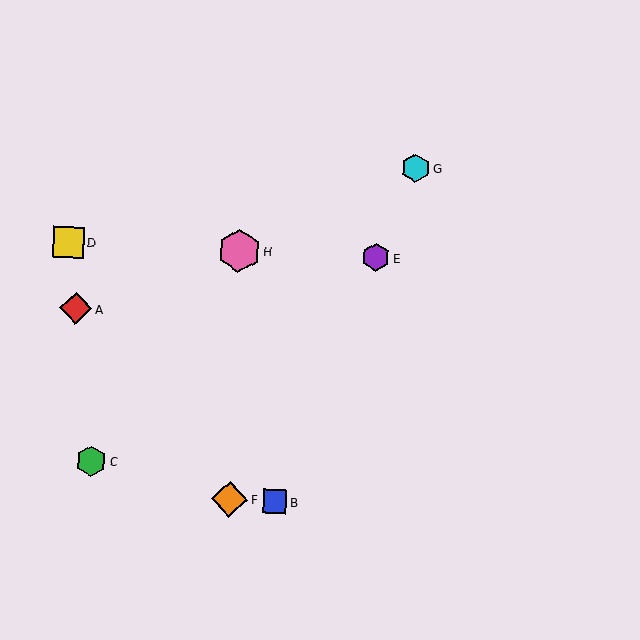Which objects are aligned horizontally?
Objects D, E, H are aligned horizontally.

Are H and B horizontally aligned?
No, H is at y≈251 and B is at y≈502.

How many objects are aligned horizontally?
3 objects (D, E, H) are aligned horizontally.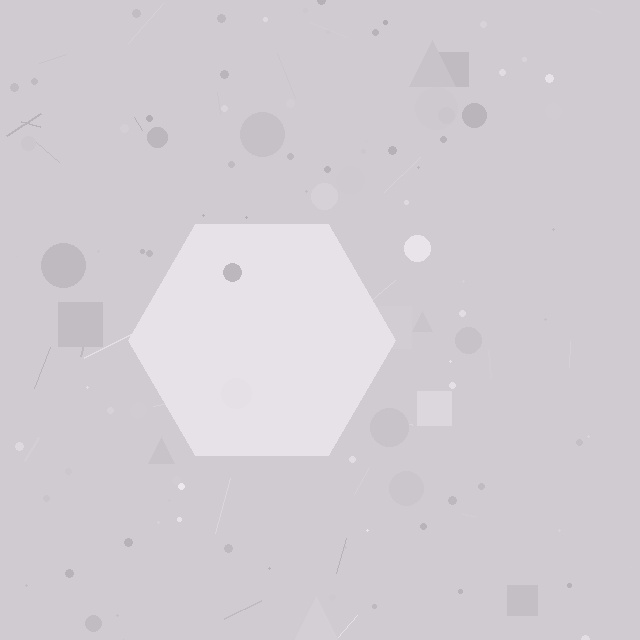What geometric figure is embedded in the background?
A hexagon is embedded in the background.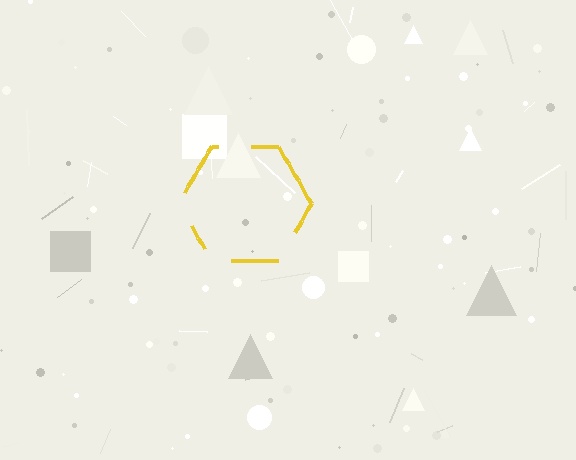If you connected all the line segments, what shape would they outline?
They would outline a hexagon.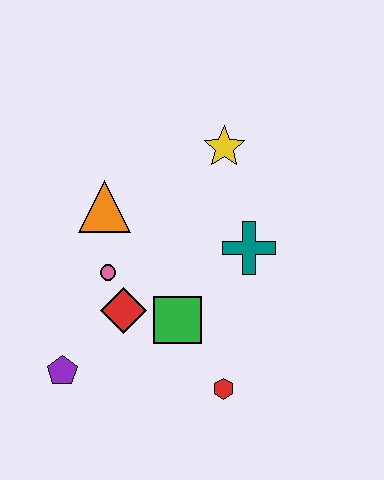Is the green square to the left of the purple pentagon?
No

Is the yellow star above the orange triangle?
Yes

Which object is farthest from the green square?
The yellow star is farthest from the green square.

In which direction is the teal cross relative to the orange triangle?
The teal cross is to the right of the orange triangle.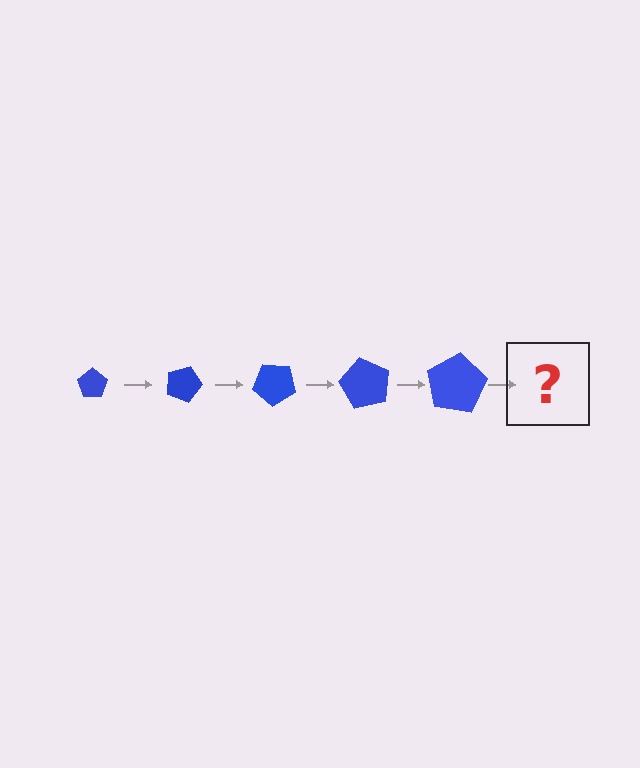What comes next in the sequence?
The next element should be a pentagon, larger than the previous one and rotated 100 degrees from the start.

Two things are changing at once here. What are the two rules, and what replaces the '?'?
The two rules are that the pentagon grows larger each step and it rotates 20 degrees each step. The '?' should be a pentagon, larger than the previous one and rotated 100 degrees from the start.